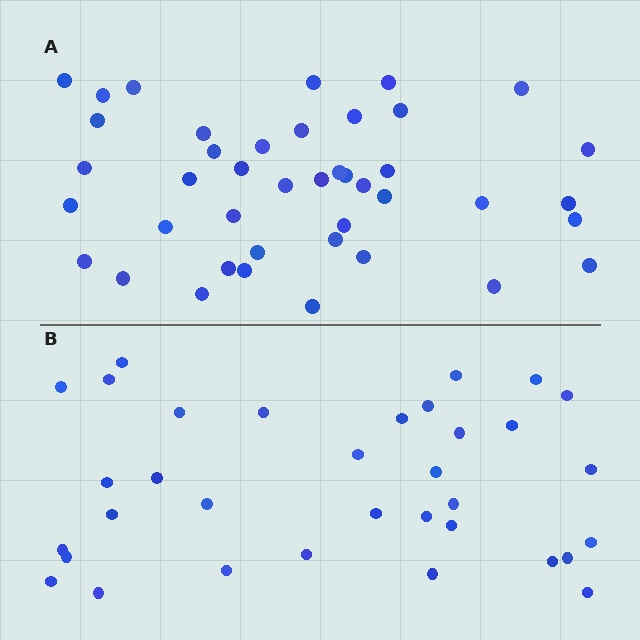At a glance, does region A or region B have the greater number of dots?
Region A (the top region) has more dots.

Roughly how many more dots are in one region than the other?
Region A has roughly 8 or so more dots than region B.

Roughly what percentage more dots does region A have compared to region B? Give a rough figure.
About 25% more.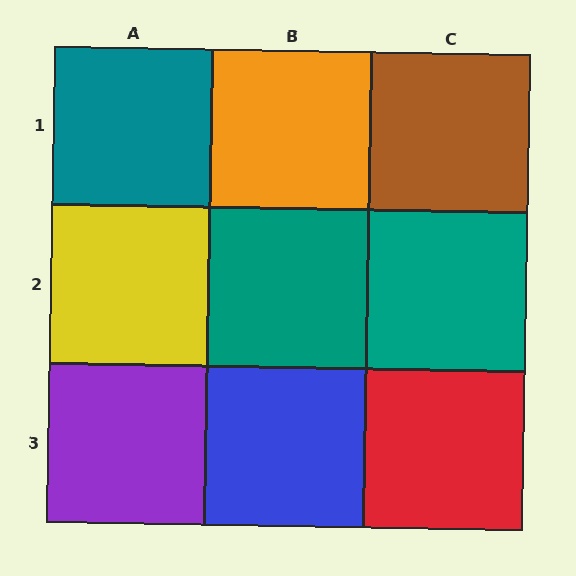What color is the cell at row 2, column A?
Yellow.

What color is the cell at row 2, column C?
Teal.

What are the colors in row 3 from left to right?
Purple, blue, red.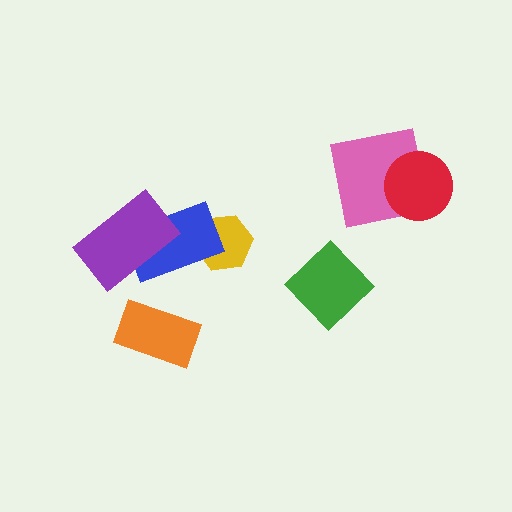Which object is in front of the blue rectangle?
The purple rectangle is in front of the blue rectangle.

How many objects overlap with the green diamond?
0 objects overlap with the green diamond.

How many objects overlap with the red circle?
1 object overlaps with the red circle.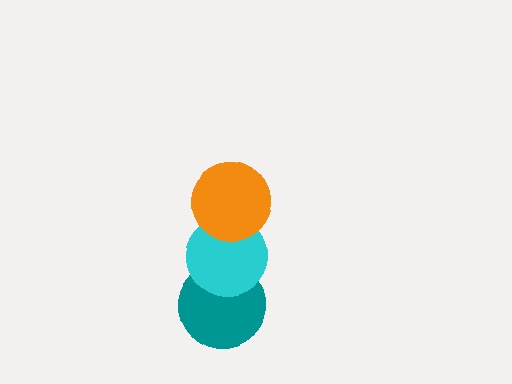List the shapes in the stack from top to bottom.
From top to bottom: the orange circle, the cyan circle, the teal circle.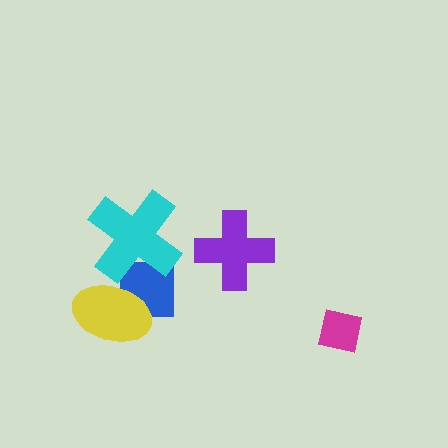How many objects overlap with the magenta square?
0 objects overlap with the magenta square.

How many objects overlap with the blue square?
2 objects overlap with the blue square.